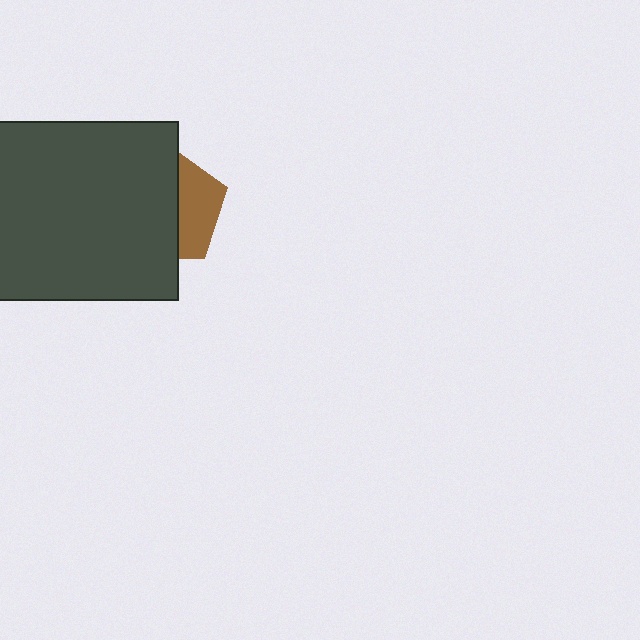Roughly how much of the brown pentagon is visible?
A small part of it is visible (roughly 36%).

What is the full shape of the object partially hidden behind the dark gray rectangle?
The partially hidden object is a brown pentagon.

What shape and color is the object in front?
The object in front is a dark gray rectangle.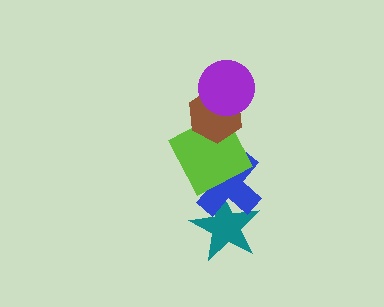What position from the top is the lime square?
The lime square is 3rd from the top.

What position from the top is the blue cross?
The blue cross is 4th from the top.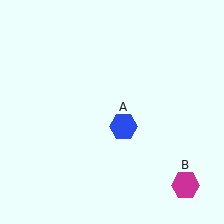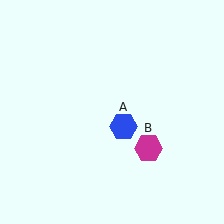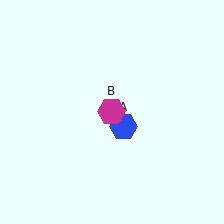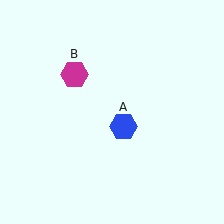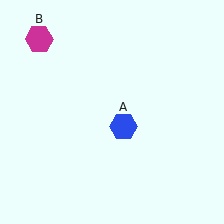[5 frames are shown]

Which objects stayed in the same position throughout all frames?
Blue hexagon (object A) remained stationary.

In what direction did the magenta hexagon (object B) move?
The magenta hexagon (object B) moved up and to the left.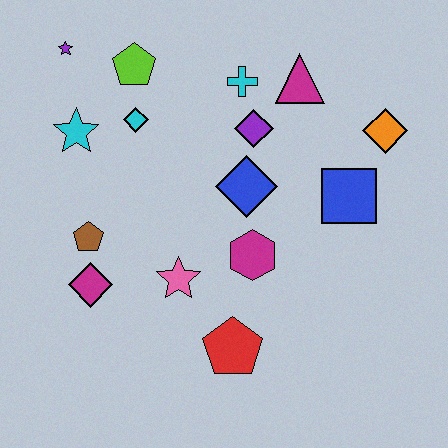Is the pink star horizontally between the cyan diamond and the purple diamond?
Yes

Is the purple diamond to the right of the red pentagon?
Yes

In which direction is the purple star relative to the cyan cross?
The purple star is to the left of the cyan cross.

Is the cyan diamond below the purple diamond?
No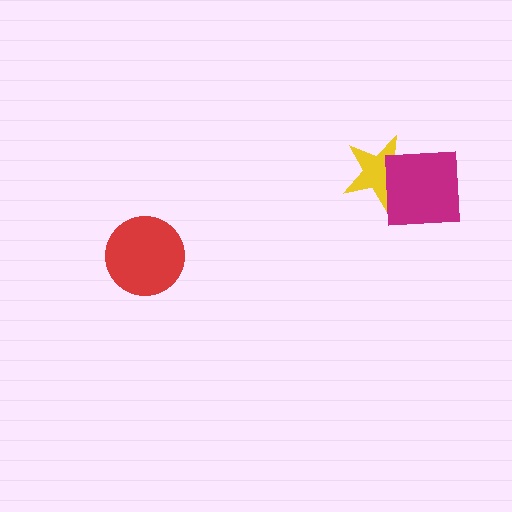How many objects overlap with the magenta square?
1 object overlaps with the magenta square.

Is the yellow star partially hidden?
Yes, it is partially covered by another shape.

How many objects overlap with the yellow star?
1 object overlaps with the yellow star.